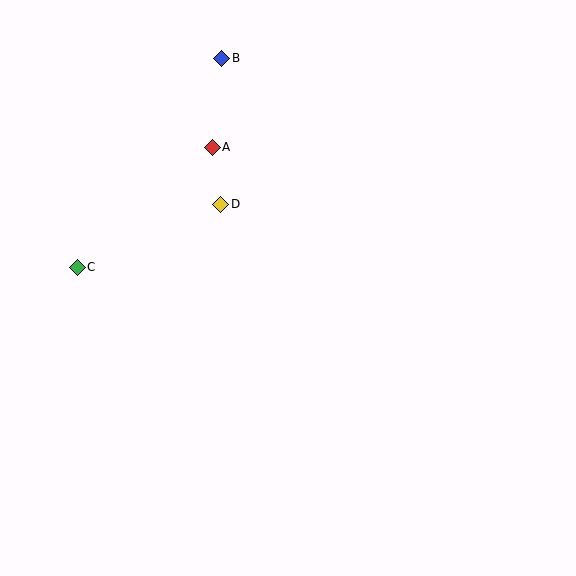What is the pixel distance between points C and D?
The distance between C and D is 157 pixels.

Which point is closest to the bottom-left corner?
Point C is closest to the bottom-left corner.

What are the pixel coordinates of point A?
Point A is at (212, 147).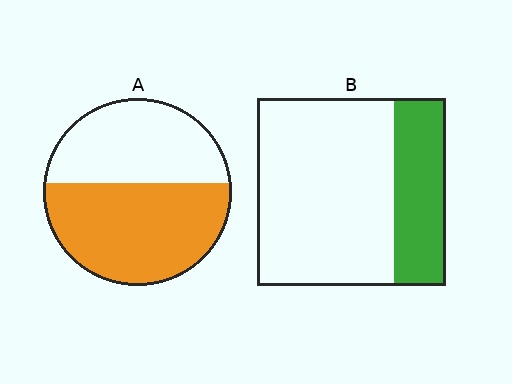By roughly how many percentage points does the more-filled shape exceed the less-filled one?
By roughly 30 percentage points (A over B).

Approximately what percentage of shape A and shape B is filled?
A is approximately 55% and B is approximately 30%.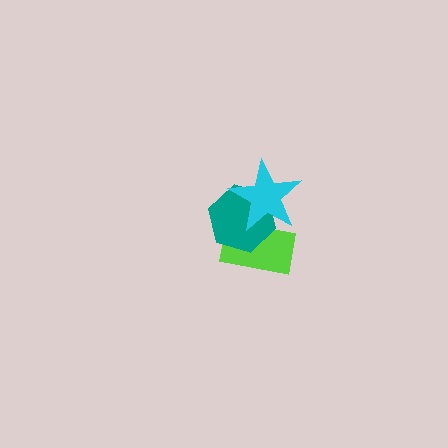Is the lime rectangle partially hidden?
Yes, it is partially covered by another shape.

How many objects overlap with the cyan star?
2 objects overlap with the cyan star.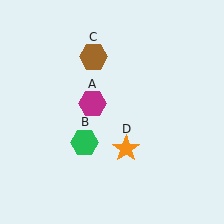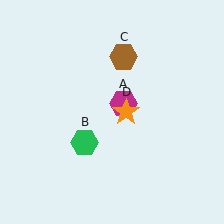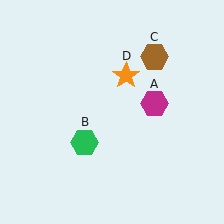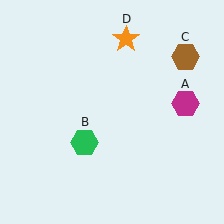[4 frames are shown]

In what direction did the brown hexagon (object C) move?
The brown hexagon (object C) moved right.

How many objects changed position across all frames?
3 objects changed position: magenta hexagon (object A), brown hexagon (object C), orange star (object D).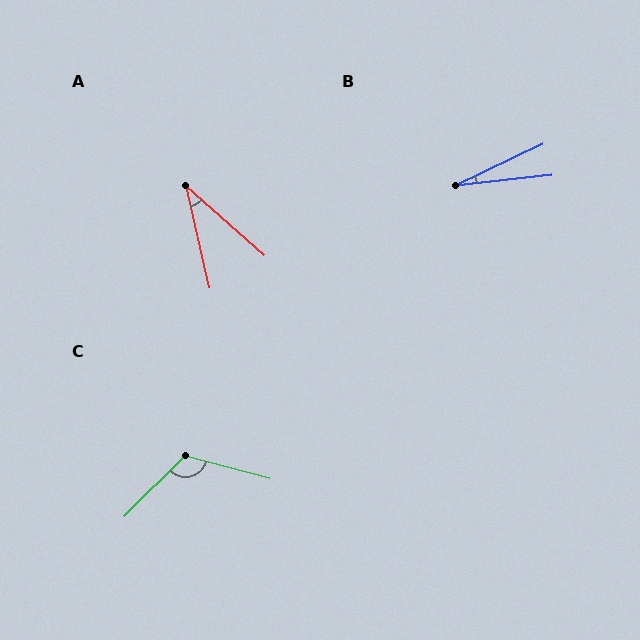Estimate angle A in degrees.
Approximately 36 degrees.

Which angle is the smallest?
B, at approximately 19 degrees.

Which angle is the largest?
C, at approximately 120 degrees.